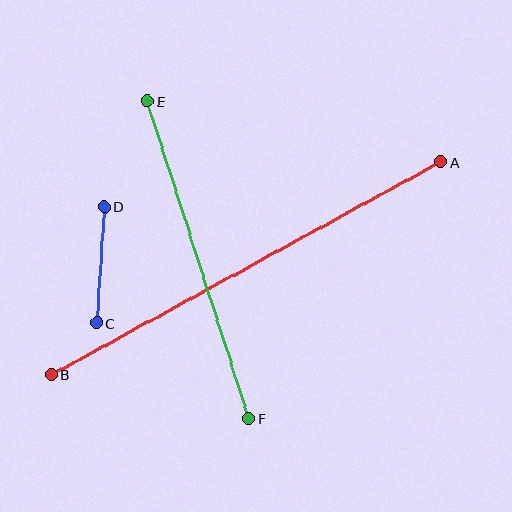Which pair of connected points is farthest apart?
Points A and B are farthest apart.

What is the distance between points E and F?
The distance is approximately 334 pixels.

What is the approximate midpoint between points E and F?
The midpoint is at approximately (198, 260) pixels.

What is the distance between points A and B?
The distance is approximately 444 pixels.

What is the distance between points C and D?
The distance is approximately 117 pixels.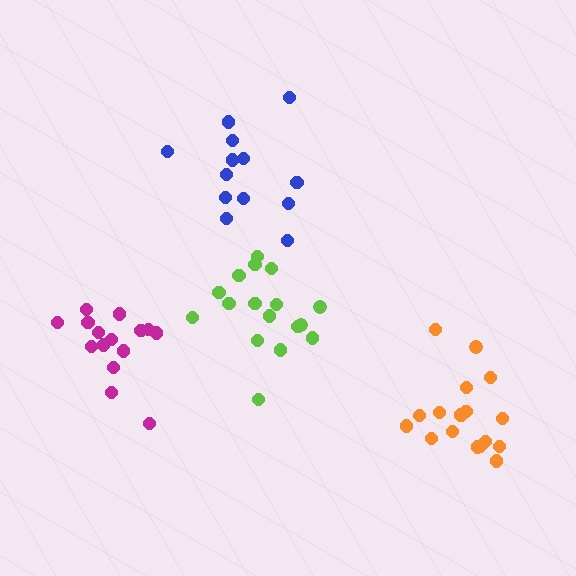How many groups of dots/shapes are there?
There are 4 groups.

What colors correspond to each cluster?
The clusters are colored: orange, blue, magenta, lime.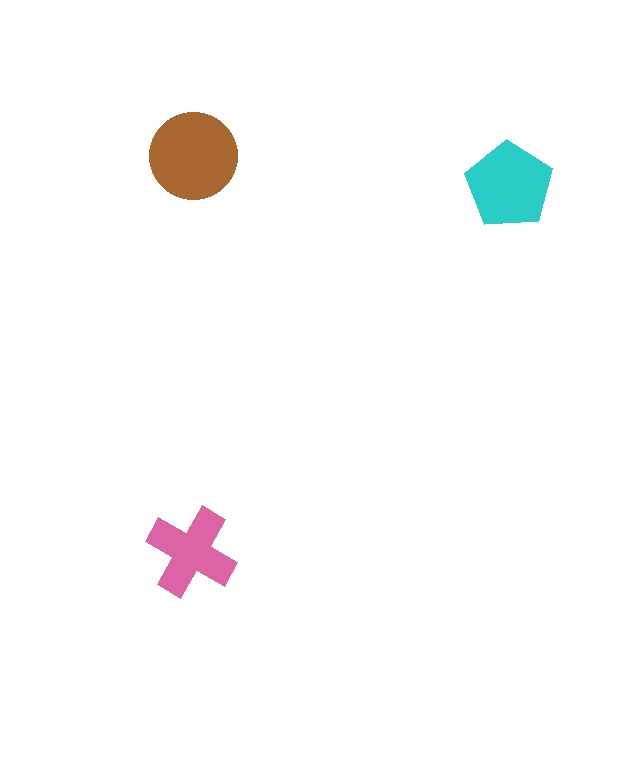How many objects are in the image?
There are 3 objects in the image.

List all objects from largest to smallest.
The brown circle, the cyan pentagon, the pink cross.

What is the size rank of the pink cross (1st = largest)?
3rd.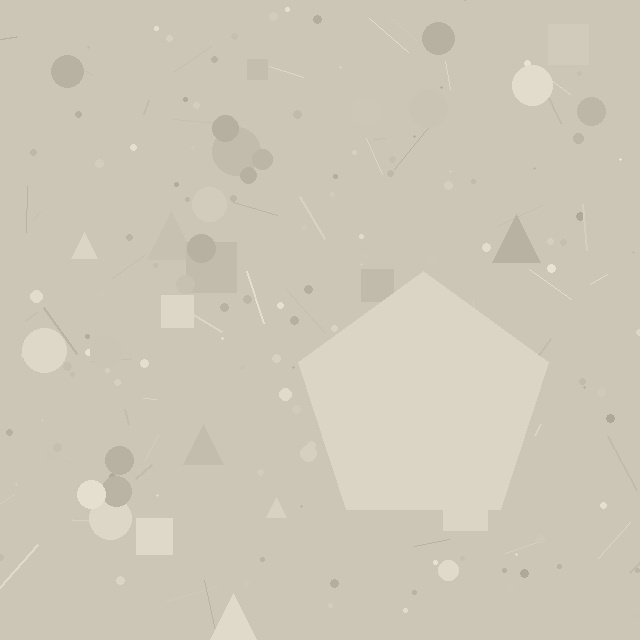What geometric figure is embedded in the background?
A pentagon is embedded in the background.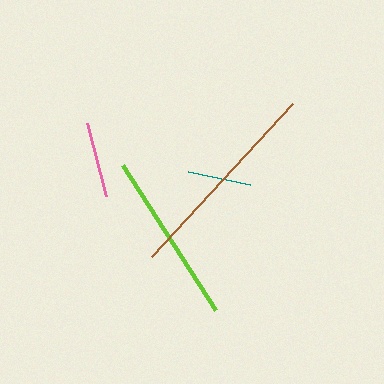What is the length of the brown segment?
The brown segment is approximately 208 pixels long.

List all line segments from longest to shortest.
From longest to shortest: brown, lime, pink, teal.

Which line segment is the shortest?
The teal line is the shortest at approximately 63 pixels.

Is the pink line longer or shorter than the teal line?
The pink line is longer than the teal line.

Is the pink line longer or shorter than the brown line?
The brown line is longer than the pink line.